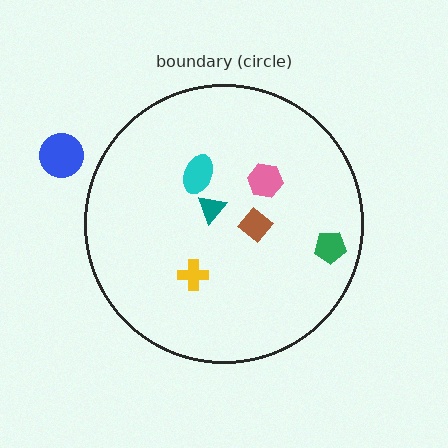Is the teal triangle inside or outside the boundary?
Inside.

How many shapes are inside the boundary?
6 inside, 1 outside.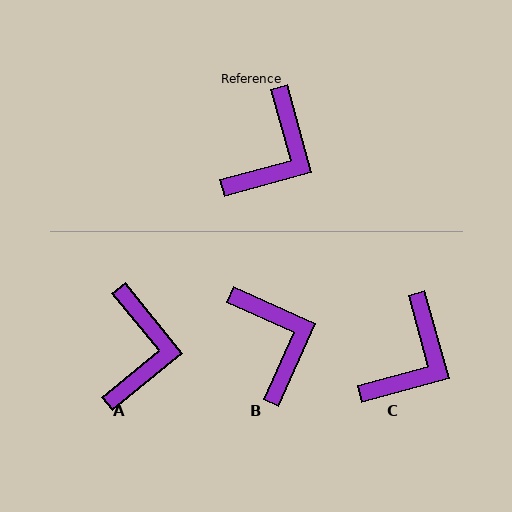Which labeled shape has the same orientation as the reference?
C.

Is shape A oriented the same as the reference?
No, it is off by about 24 degrees.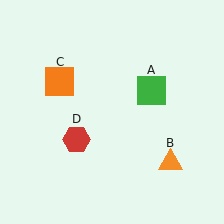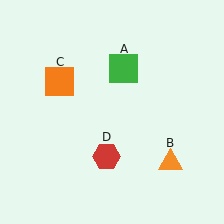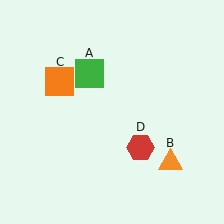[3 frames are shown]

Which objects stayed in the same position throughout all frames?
Orange triangle (object B) and orange square (object C) remained stationary.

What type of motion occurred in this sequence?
The green square (object A), red hexagon (object D) rotated counterclockwise around the center of the scene.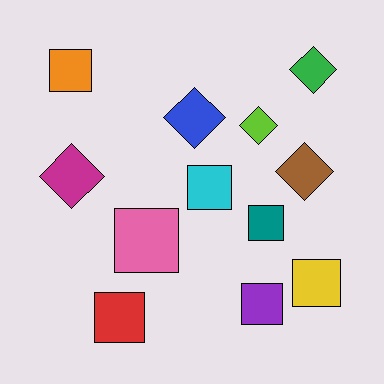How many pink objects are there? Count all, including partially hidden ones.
There is 1 pink object.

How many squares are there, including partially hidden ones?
There are 7 squares.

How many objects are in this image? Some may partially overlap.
There are 12 objects.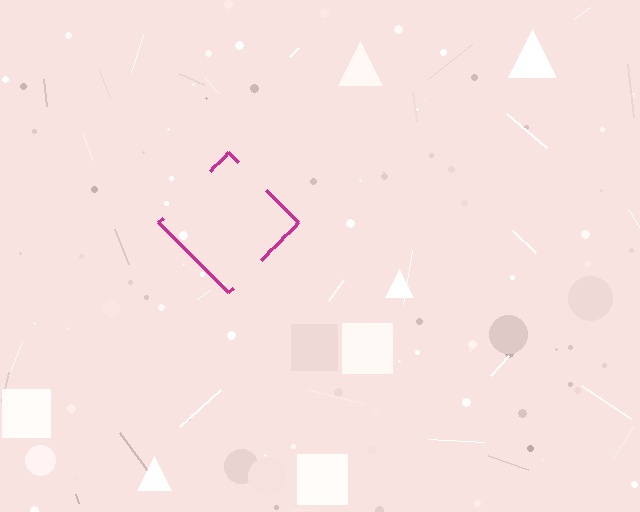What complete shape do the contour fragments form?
The contour fragments form a diamond.